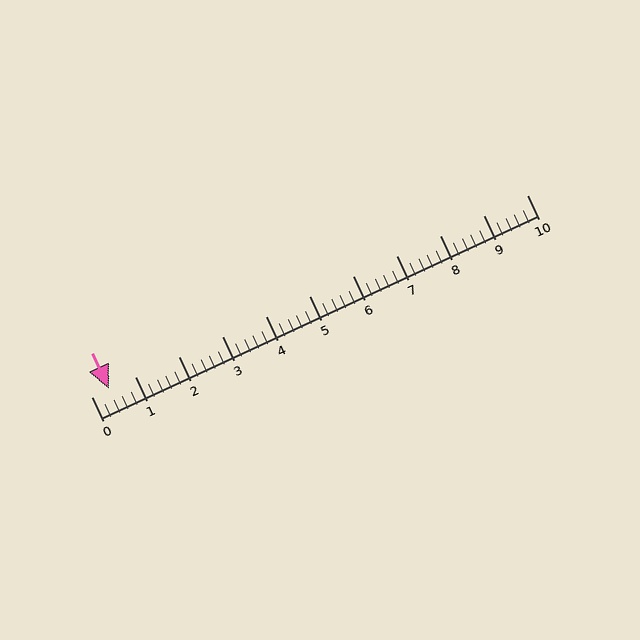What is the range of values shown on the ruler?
The ruler shows values from 0 to 10.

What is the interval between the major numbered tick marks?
The major tick marks are spaced 1 units apart.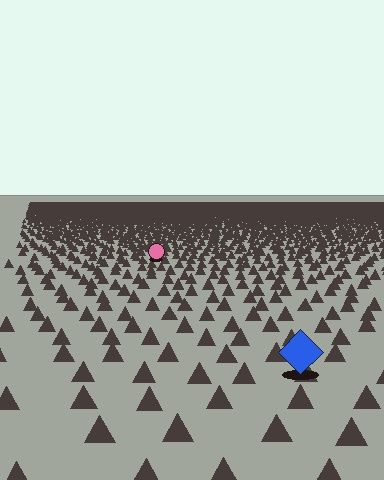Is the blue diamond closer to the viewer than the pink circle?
Yes. The blue diamond is closer — you can tell from the texture gradient: the ground texture is coarser near it.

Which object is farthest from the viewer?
The pink circle is farthest from the viewer. It appears smaller and the ground texture around it is denser.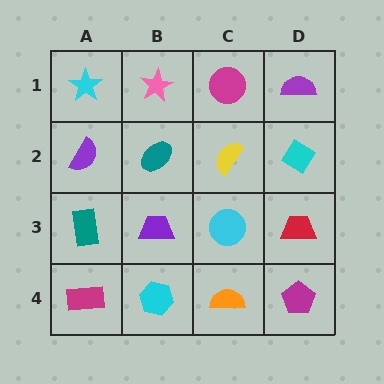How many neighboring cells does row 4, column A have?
2.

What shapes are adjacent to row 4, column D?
A red trapezoid (row 3, column D), an orange semicircle (row 4, column C).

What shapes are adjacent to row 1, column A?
A purple semicircle (row 2, column A), a pink star (row 1, column B).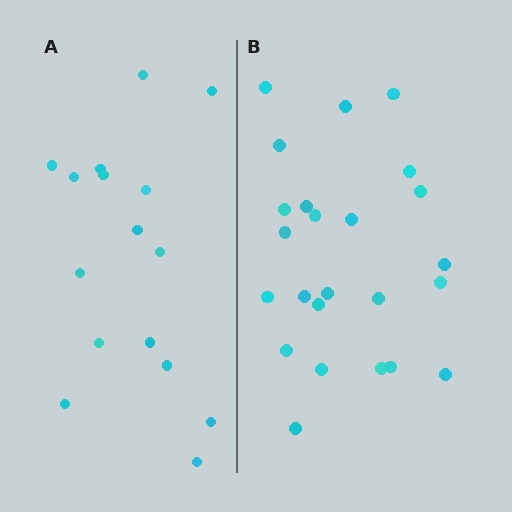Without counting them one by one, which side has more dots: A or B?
Region B (the right region) has more dots.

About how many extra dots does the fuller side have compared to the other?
Region B has roughly 8 or so more dots than region A.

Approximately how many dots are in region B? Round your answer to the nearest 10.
About 20 dots. (The exact count is 24, which rounds to 20.)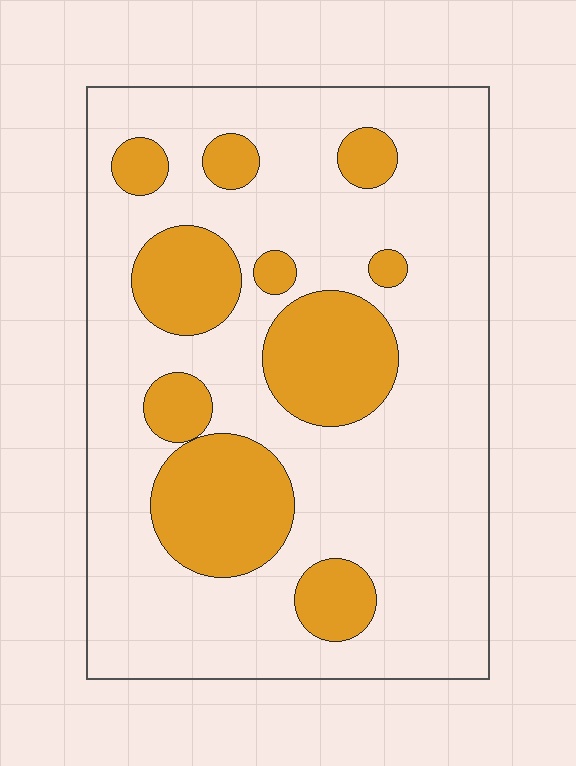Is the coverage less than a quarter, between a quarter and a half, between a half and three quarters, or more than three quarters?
Between a quarter and a half.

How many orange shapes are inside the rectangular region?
10.